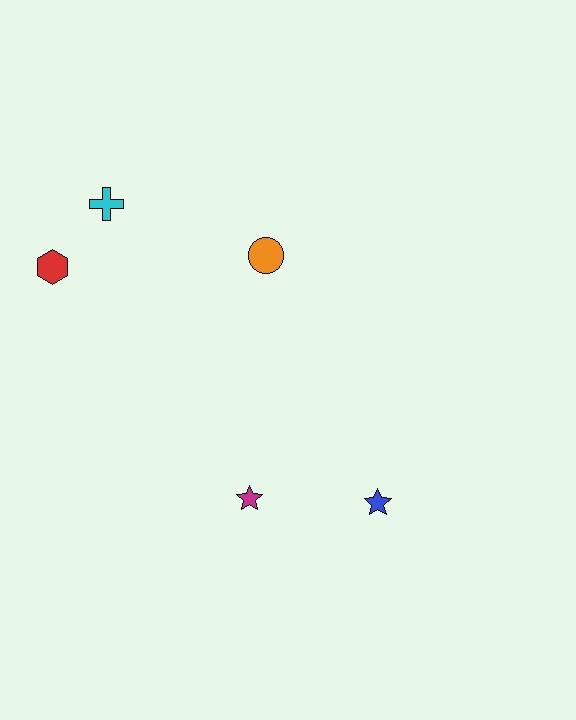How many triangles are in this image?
There are no triangles.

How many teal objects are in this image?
There are no teal objects.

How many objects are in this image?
There are 5 objects.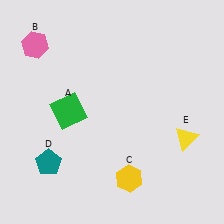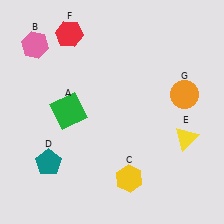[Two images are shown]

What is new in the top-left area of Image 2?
A red hexagon (F) was added in the top-left area of Image 2.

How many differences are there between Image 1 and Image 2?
There are 2 differences between the two images.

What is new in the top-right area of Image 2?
An orange circle (G) was added in the top-right area of Image 2.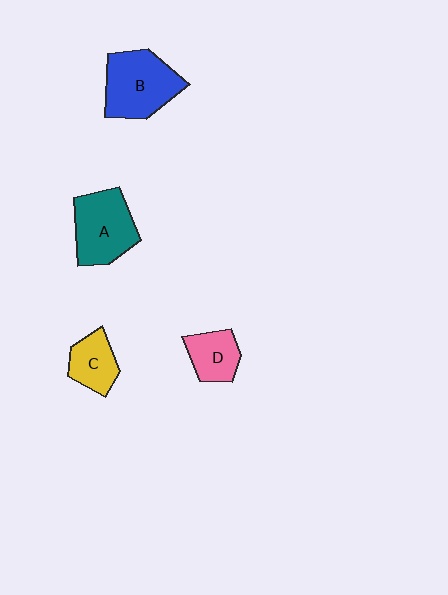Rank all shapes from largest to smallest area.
From largest to smallest: B (blue), A (teal), C (yellow), D (pink).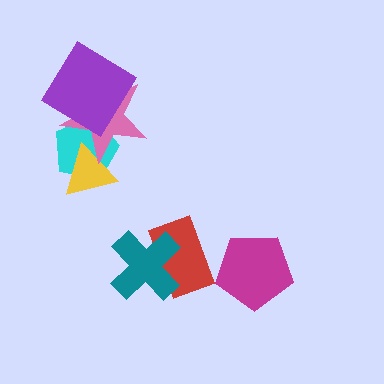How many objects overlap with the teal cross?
1 object overlaps with the teal cross.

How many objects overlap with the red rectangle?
1 object overlaps with the red rectangle.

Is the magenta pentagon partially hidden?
No, no other shape covers it.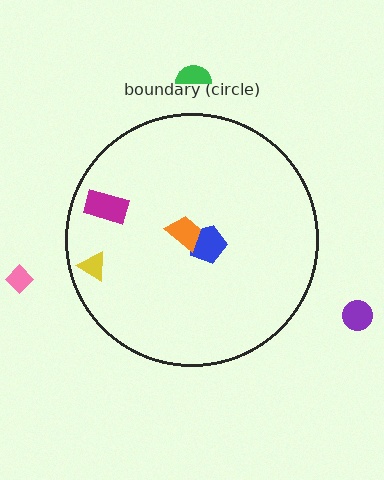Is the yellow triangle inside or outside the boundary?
Inside.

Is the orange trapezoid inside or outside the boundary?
Inside.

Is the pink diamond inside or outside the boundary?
Outside.